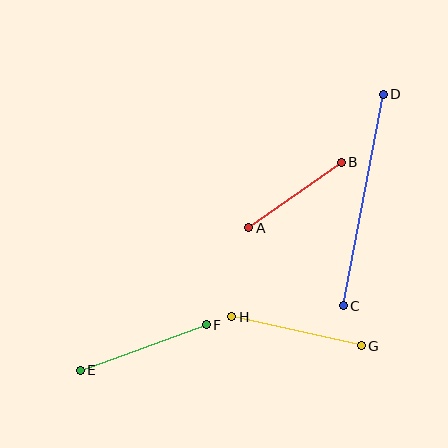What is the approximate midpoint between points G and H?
The midpoint is at approximately (297, 331) pixels.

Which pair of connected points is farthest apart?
Points C and D are farthest apart.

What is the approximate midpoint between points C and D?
The midpoint is at approximately (363, 200) pixels.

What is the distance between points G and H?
The distance is approximately 133 pixels.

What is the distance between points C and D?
The distance is approximately 215 pixels.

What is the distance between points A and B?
The distance is approximately 113 pixels.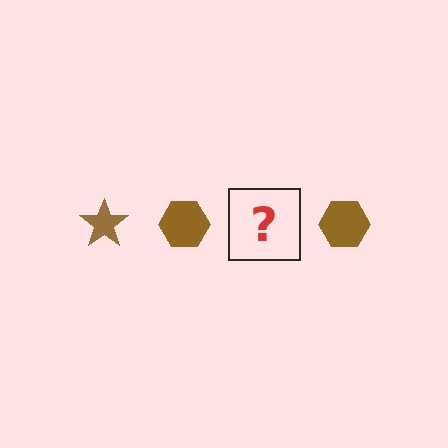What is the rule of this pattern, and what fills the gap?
The rule is that the pattern cycles through star, hexagon shapes in brown. The gap should be filled with a brown star.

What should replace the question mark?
The question mark should be replaced with a brown star.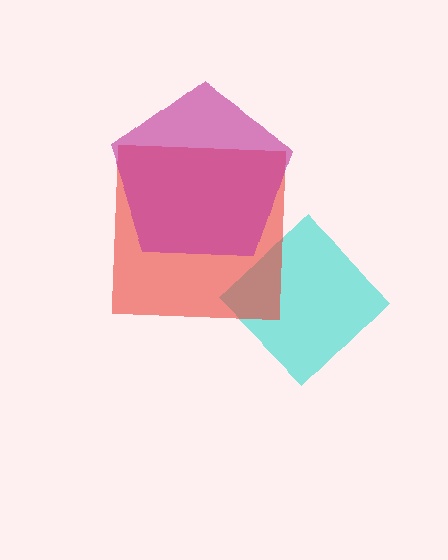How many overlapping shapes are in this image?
There are 3 overlapping shapes in the image.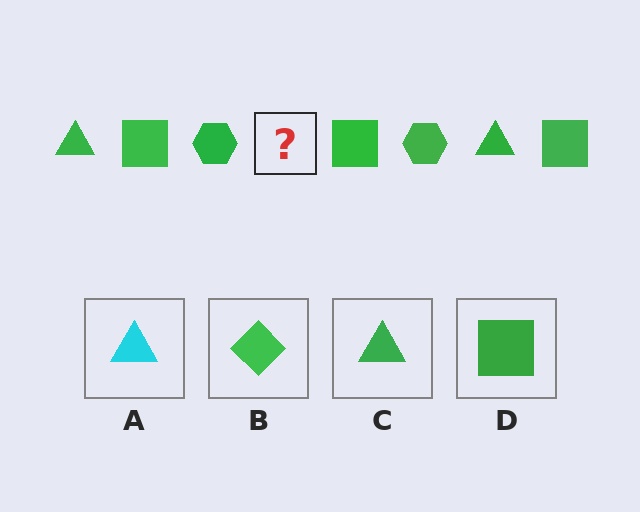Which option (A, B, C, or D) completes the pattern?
C.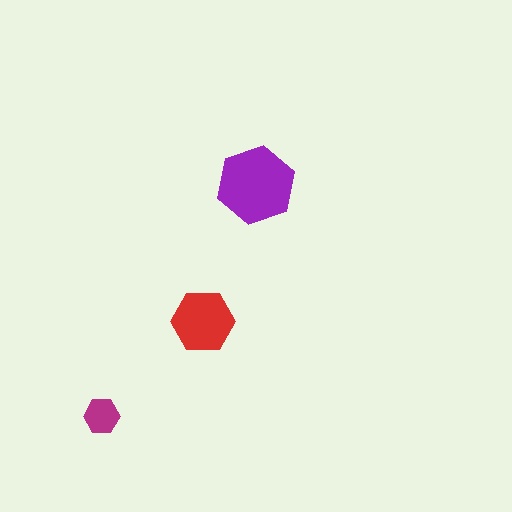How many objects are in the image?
There are 3 objects in the image.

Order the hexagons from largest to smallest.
the purple one, the red one, the magenta one.